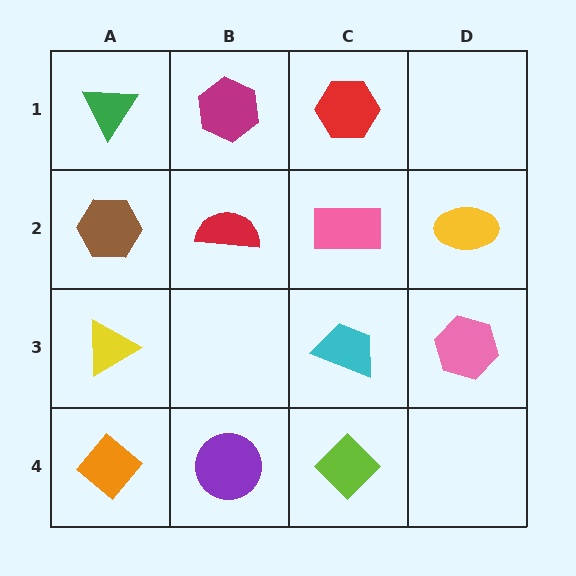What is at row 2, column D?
A yellow ellipse.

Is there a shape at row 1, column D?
No, that cell is empty.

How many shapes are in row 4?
3 shapes.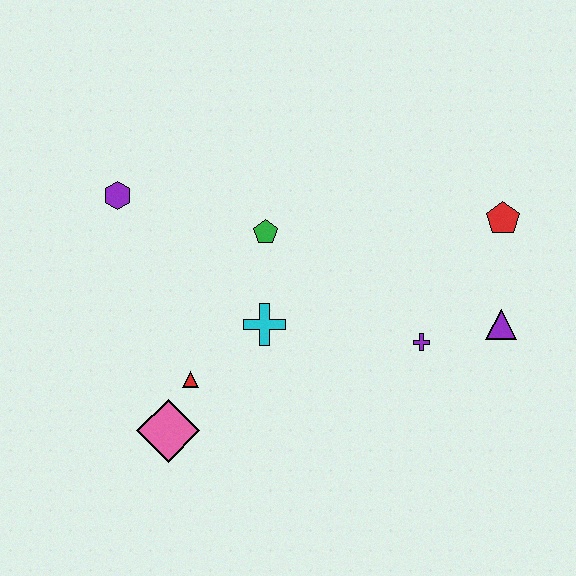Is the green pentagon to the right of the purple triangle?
No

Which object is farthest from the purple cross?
The purple hexagon is farthest from the purple cross.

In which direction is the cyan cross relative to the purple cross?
The cyan cross is to the left of the purple cross.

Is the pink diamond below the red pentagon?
Yes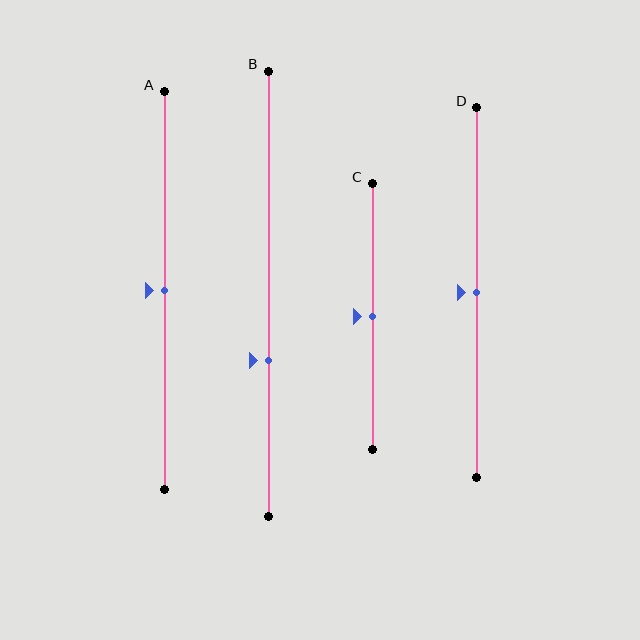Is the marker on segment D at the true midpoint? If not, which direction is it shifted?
Yes, the marker on segment D is at the true midpoint.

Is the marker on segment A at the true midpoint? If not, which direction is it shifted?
Yes, the marker on segment A is at the true midpoint.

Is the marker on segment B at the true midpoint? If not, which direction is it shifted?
No, the marker on segment B is shifted downward by about 15% of the segment length.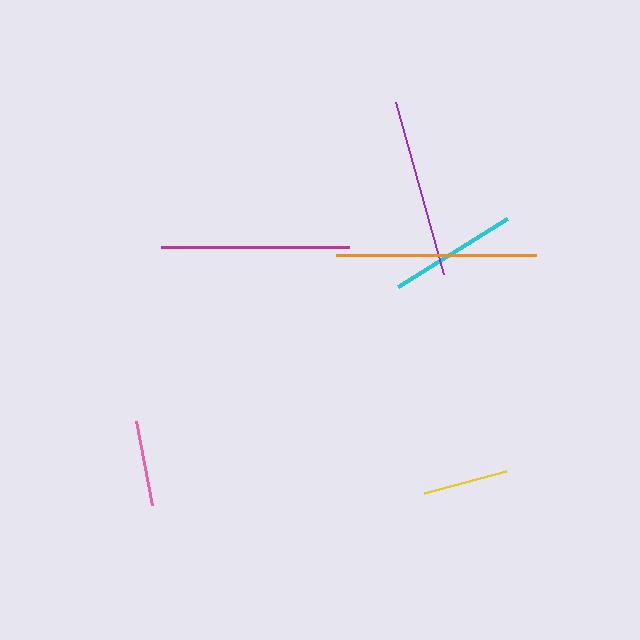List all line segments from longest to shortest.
From longest to shortest: orange, magenta, purple, cyan, pink, yellow.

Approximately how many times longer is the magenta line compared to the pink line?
The magenta line is approximately 2.2 times the length of the pink line.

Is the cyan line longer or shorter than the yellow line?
The cyan line is longer than the yellow line.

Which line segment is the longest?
The orange line is the longest at approximately 200 pixels.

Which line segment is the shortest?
The yellow line is the shortest at approximately 85 pixels.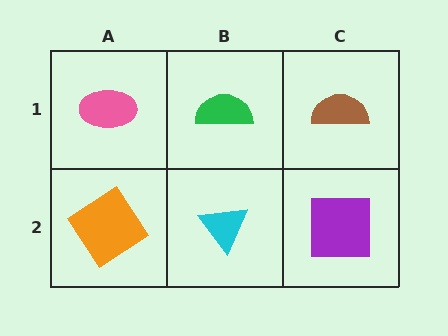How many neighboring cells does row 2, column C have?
2.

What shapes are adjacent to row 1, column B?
A cyan triangle (row 2, column B), a pink ellipse (row 1, column A), a brown semicircle (row 1, column C).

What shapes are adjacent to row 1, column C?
A purple square (row 2, column C), a green semicircle (row 1, column B).